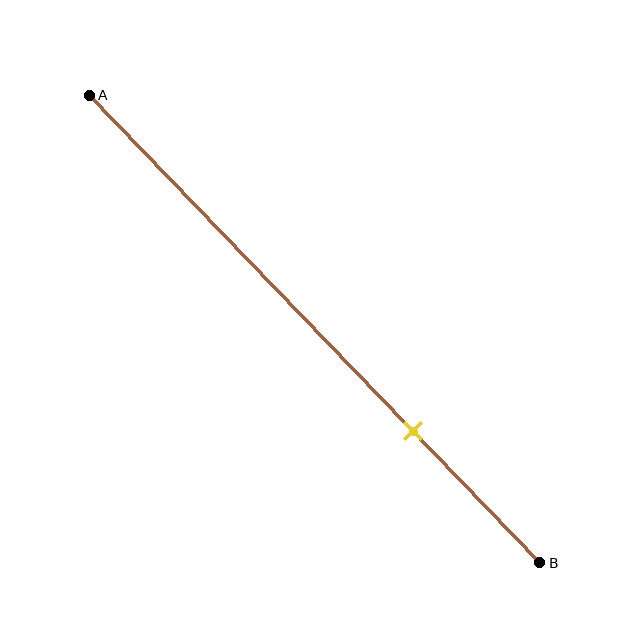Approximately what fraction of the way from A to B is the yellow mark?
The yellow mark is approximately 70% of the way from A to B.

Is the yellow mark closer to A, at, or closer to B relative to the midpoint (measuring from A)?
The yellow mark is closer to point B than the midpoint of segment AB.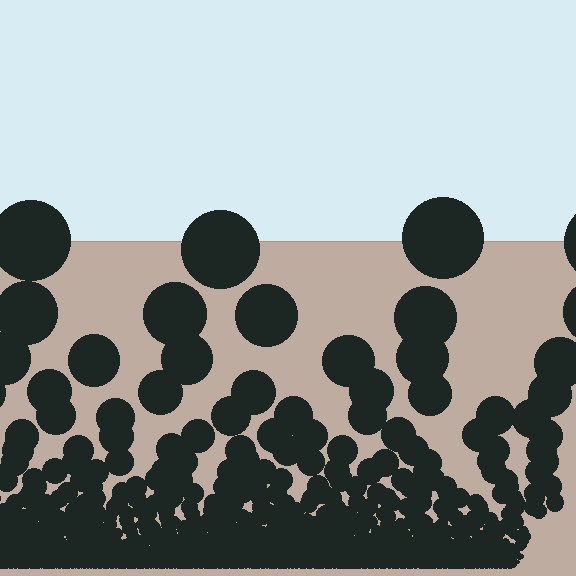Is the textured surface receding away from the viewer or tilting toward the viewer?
The surface appears to tilt toward the viewer. Texture elements get larger and sparser toward the top.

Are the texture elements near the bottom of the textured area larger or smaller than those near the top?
Smaller. The gradient is inverted — elements near the bottom are smaller and denser.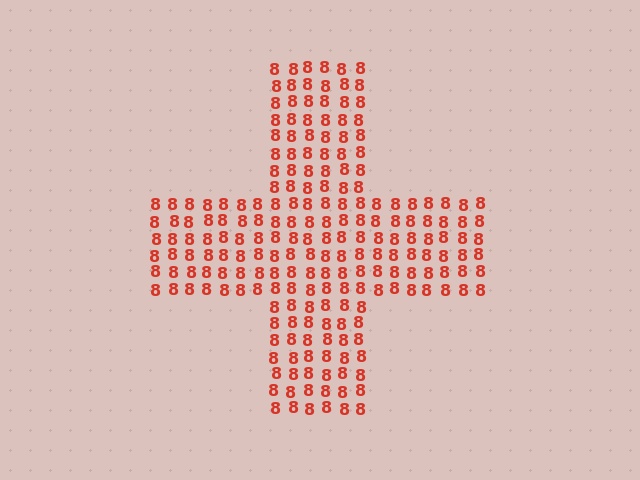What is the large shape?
The large shape is a cross.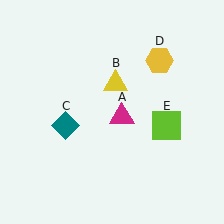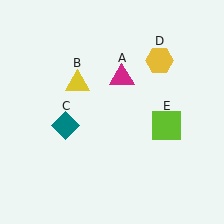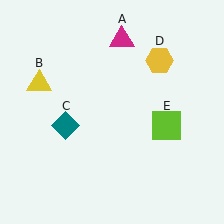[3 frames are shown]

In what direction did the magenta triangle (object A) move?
The magenta triangle (object A) moved up.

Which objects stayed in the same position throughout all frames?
Teal diamond (object C) and yellow hexagon (object D) and lime square (object E) remained stationary.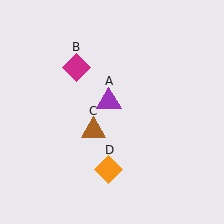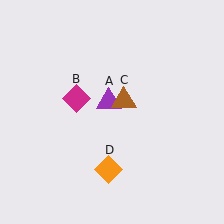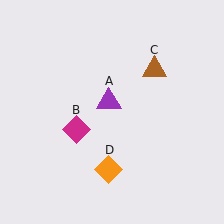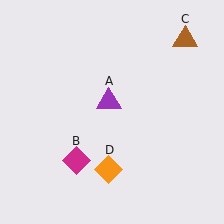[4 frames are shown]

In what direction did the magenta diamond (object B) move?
The magenta diamond (object B) moved down.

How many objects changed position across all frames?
2 objects changed position: magenta diamond (object B), brown triangle (object C).